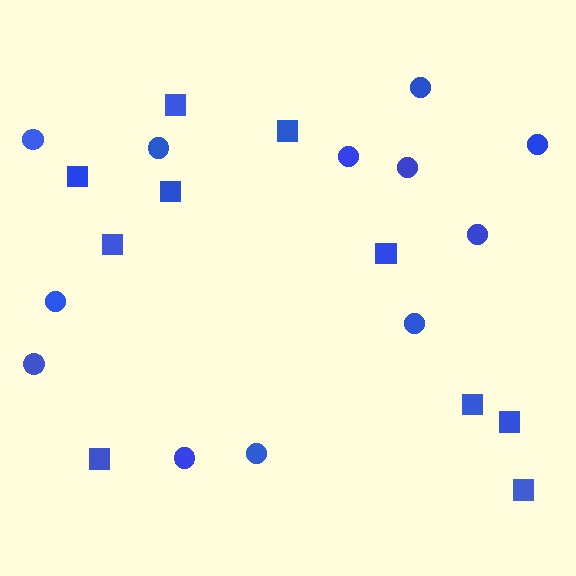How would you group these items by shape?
There are 2 groups: one group of squares (10) and one group of circles (12).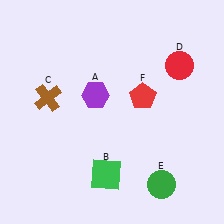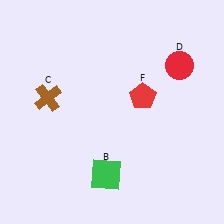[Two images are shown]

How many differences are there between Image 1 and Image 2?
There are 2 differences between the two images.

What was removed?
The green circle (E), the purple hexagon (A) were removed in Image 2.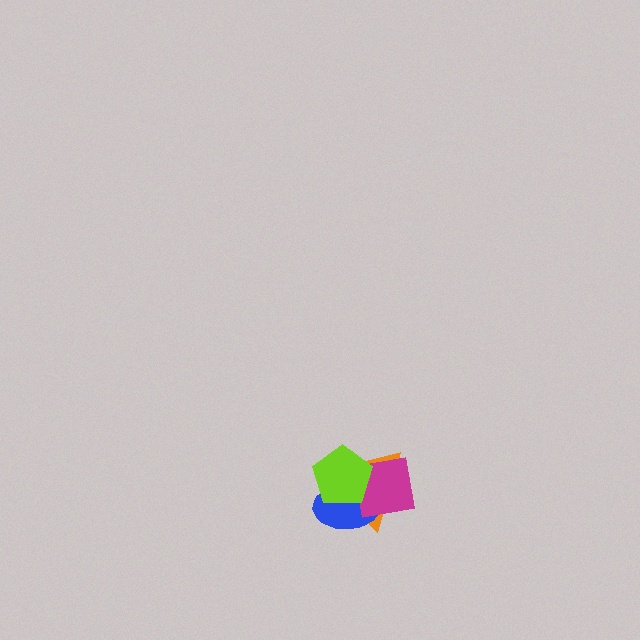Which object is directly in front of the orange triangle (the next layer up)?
The blue ellipse is directly in front of the orange triangle.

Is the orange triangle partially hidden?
Yes, it is partially covered by another shape.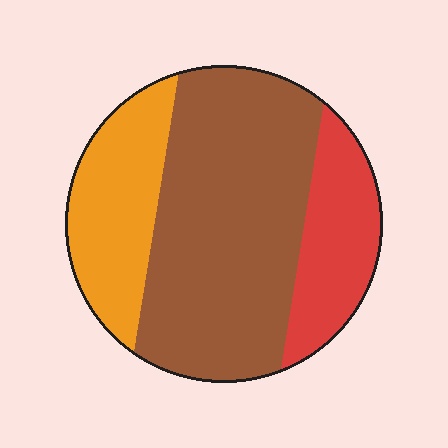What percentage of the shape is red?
Red covers around 20% of the shape.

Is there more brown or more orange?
Brown.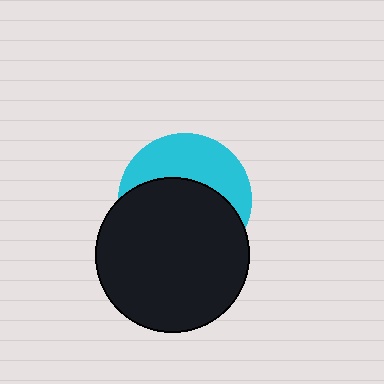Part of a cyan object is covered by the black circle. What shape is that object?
It is a circle.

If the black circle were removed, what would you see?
You would see the complete cyan circle.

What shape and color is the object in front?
The object in front is a black circle.